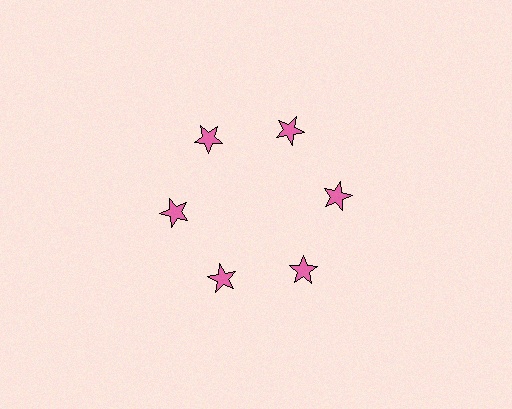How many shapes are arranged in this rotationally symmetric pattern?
There are 6 shapes, arranged in 6 groups of 1.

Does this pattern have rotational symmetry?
Yes, this pattern has 6-fold rotational symmetry. It looks the same after rotating 60 degrees around the center.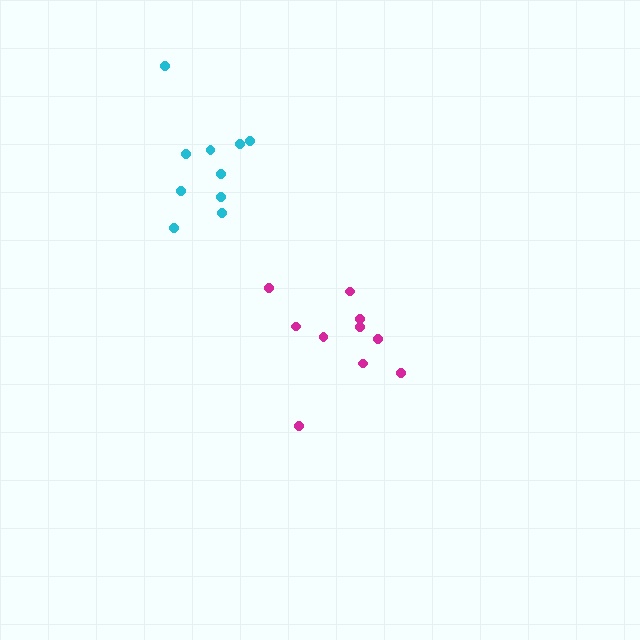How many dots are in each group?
Group 1: 10 dots, Group 2: 10 dots (20 total).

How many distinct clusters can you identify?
There are 2 distinct clusters.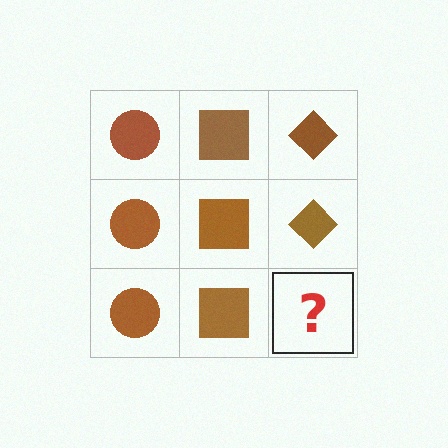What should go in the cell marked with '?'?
The missing cell should contain a brown diamond.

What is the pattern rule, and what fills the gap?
The rule is that each column has a consistent shape. The gap should be filled with a brown diamond.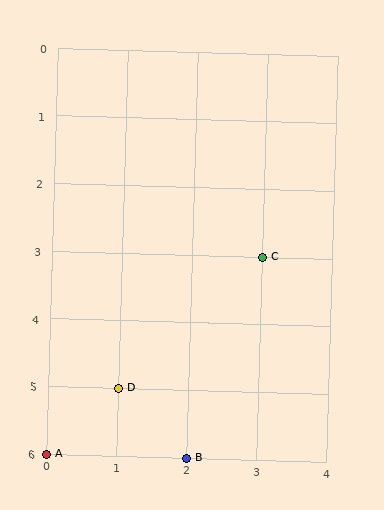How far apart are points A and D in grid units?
Points A and D are 1 column and 1 row apart (about 1.4 grid units diagonally).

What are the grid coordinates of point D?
Point D is at grid coordinates (1, 5).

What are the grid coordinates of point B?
Point B is at grid coordinates (2, 6).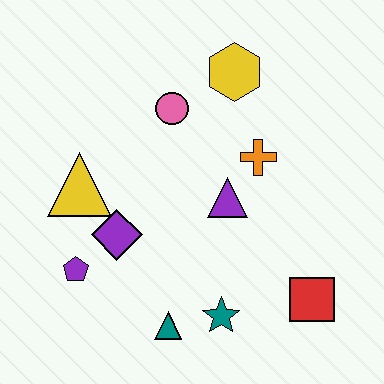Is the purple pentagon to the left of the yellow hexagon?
Yes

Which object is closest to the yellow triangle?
The purple diamond is closest to the yellow triangle.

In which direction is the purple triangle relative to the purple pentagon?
The purple triangle is to the right of the purple pentagon.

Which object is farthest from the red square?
The yellow triangle is farthest from the red square.